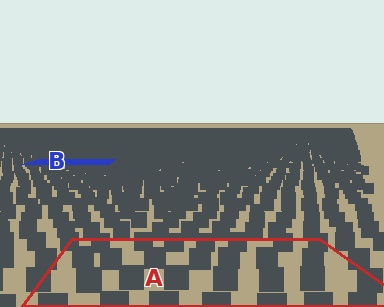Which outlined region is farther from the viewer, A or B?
Region B is farther from the viewer — the texture elements inside it appear smaller and more densely packed.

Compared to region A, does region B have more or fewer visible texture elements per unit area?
Region B has more texture elements per unit area — they are packed more densely because it is farther away.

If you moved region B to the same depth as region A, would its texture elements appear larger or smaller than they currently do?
They would appear larger. At a closer depth, the same texture elements are projected at a bigger on-screen size.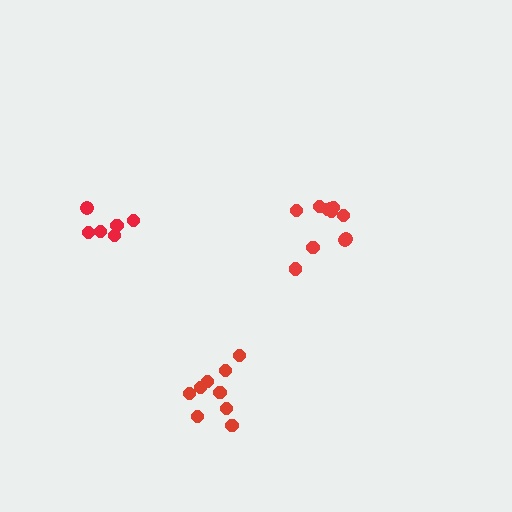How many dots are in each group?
Group 1: 6 dots, Group 2: 11 dots, Group 3: 9 dots (26 total).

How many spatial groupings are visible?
There are 3 spatial groupings.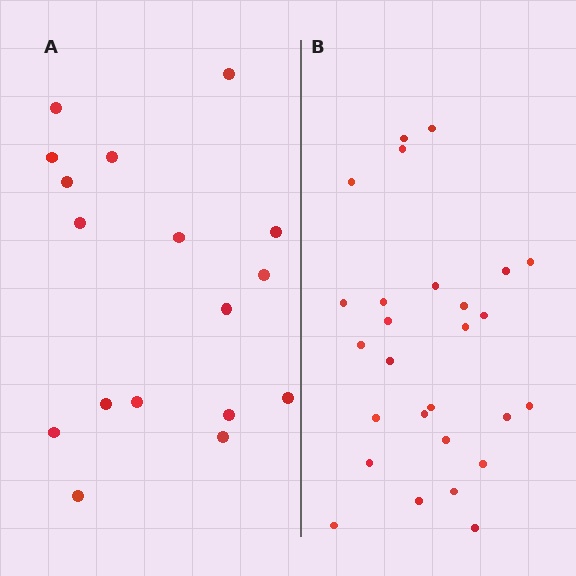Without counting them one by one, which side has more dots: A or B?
Region B (the right region) has more dots.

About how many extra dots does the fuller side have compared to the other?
Region B has roughly 10 or so more dots than region A.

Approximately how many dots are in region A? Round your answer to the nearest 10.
About 20 dots. (The exact count is 17, which rounds to 20.)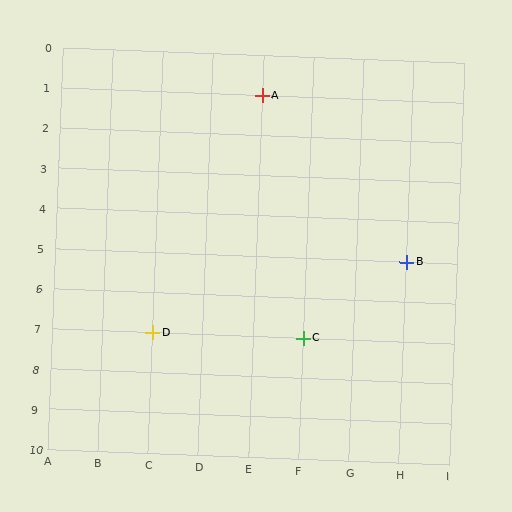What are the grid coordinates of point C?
Point C is at grid coordinates (F, 7).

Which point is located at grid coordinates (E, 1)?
Point A is at (E, 1).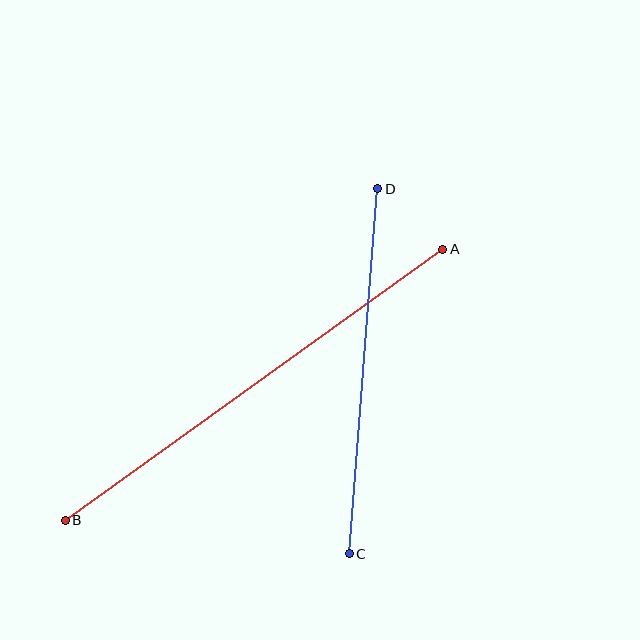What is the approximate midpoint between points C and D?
The midpoint is at approximately (364, 371) pixels.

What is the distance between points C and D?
The distance is approximately 366 pixels.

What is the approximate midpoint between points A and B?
The midpoint is at approximately (254, 385) pixels.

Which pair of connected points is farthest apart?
Points A and B are farthest apart.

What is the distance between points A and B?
The distance is approximately 464 pixels.